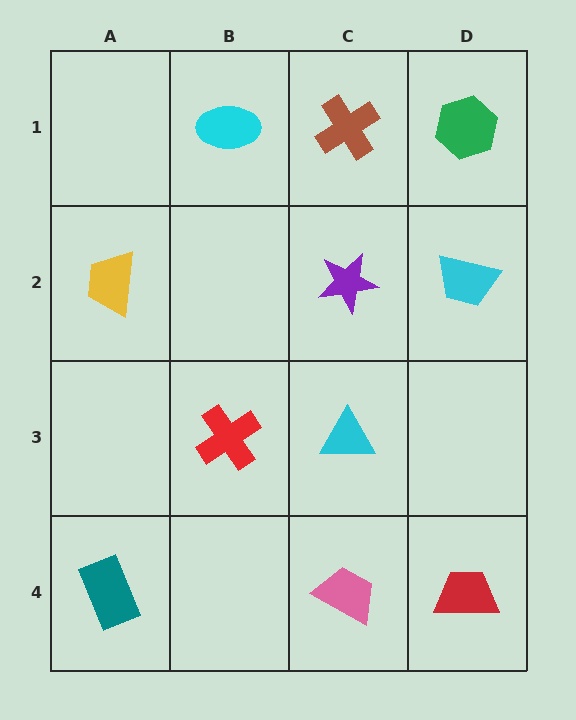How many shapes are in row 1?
3 shapes.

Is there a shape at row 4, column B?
No, that cell is empty.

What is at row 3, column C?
A cyan triangle.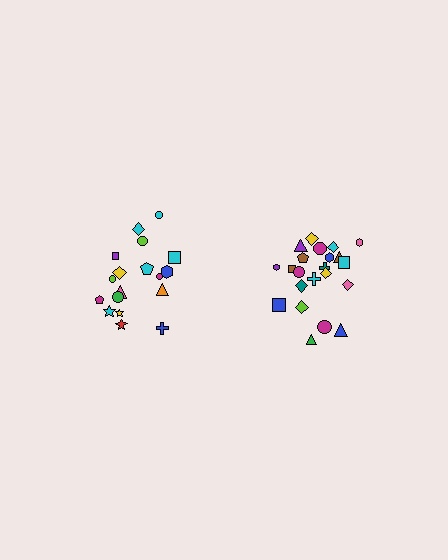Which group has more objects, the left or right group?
The right group.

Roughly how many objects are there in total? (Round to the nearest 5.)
Roughly 40 objects in total.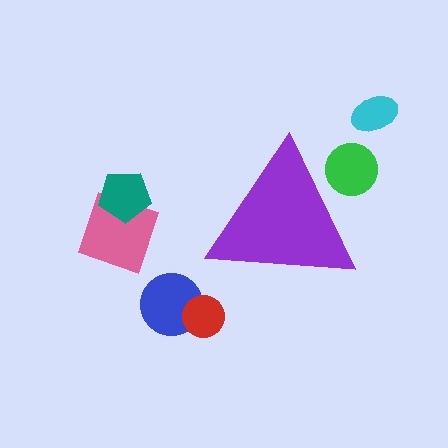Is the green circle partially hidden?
Yes, the green circle is partially hidden behind the purple triangle.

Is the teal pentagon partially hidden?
No, the teal pentagon is fully visible.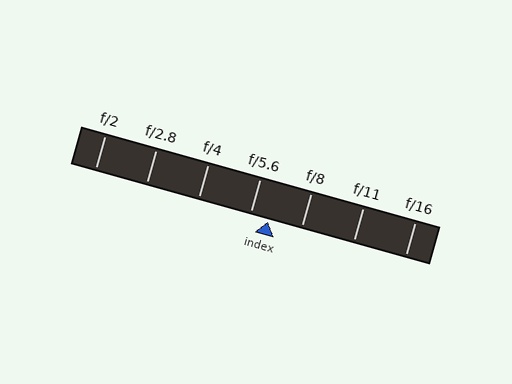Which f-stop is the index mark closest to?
The index mark is closest to f/5.6.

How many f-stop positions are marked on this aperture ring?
There are 7 f-stop positions marked.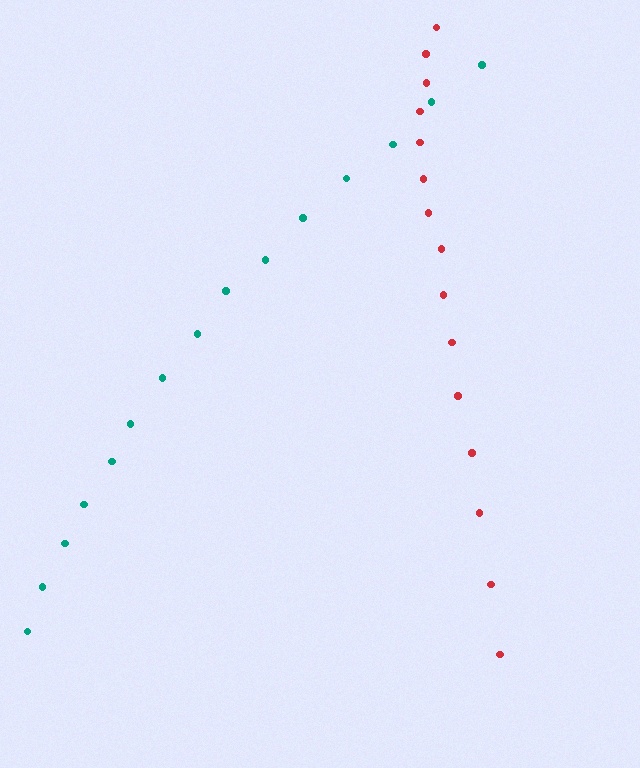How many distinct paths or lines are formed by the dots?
There are 2 distinct paths.